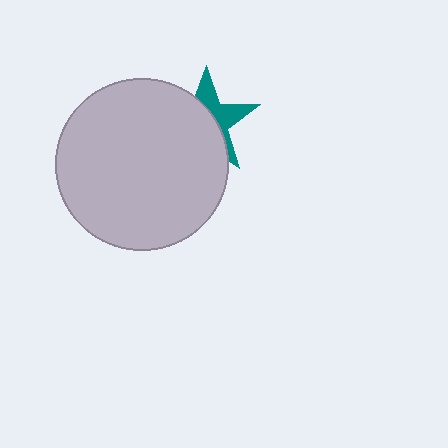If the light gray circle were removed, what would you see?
You would see the complete teal star.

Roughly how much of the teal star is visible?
A small part of it is visible (roughly 39%).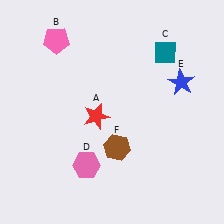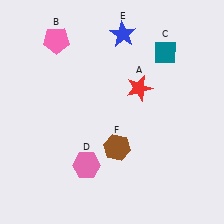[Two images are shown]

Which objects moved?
The objects that moved are: the red star (A), the blue star (E).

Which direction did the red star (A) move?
The red star (A) moved right.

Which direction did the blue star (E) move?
The blue star (E) moved left.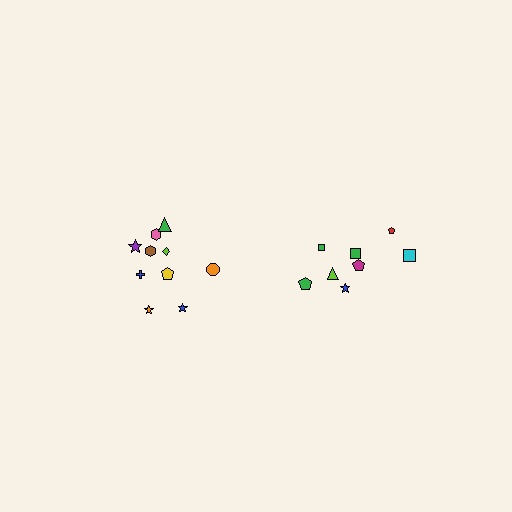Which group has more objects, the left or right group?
The left group.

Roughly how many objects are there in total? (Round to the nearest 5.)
Roughly 20 objects in total.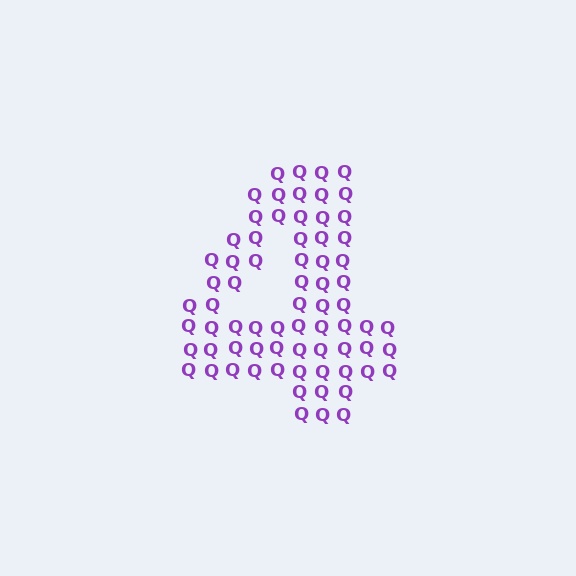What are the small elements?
The small elements are letter Q's.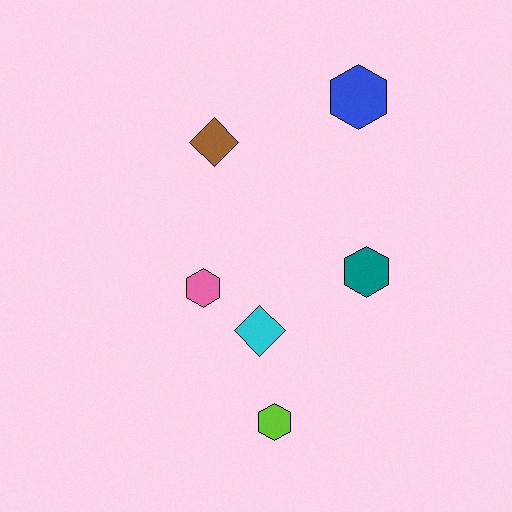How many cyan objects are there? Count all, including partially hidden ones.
There is 1 cyan object.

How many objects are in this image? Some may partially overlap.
There are 6 objects.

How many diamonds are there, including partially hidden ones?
There are 2 diamonds.